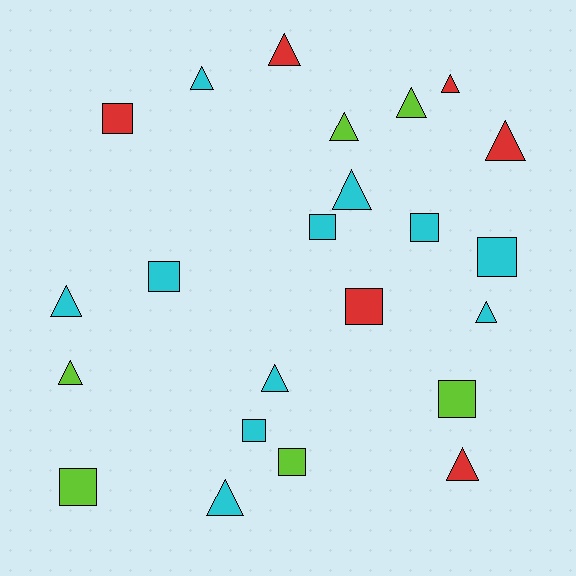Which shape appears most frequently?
Triangle, with 13 objects.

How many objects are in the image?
There are 23 objects.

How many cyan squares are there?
There are 5 cyan squares.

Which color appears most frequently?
Cyan, with 11 objects.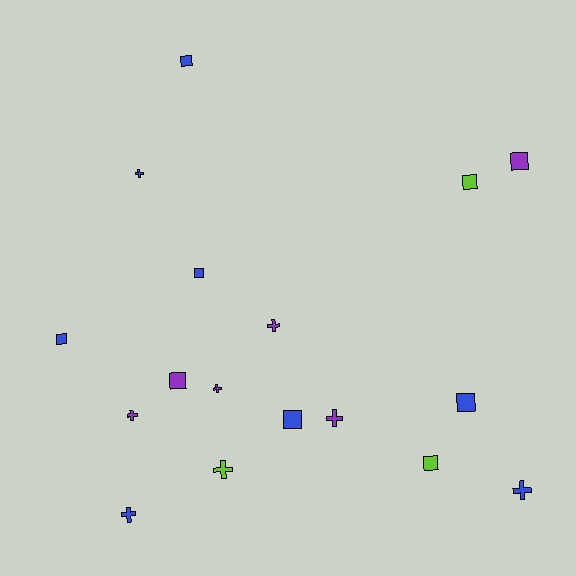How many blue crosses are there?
There are 3 blue crosses.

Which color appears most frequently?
Blue, with 8 objects.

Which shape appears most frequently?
Square, with 9 objects.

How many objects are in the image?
There are 17 objects.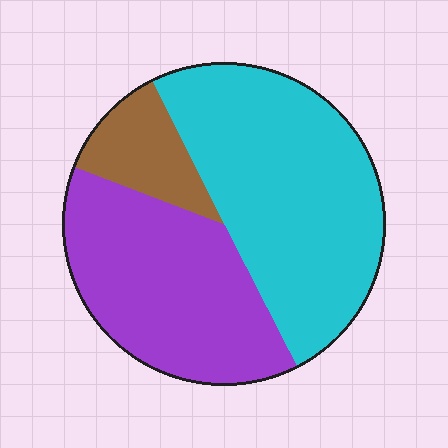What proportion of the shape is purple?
Purple takes up about three eighths (3/8) of the shape.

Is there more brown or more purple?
Purple.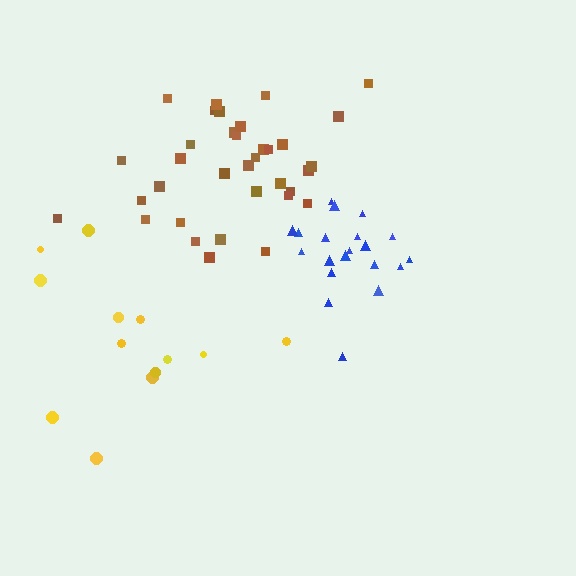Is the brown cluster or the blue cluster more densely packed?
Blue.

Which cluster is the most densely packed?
Blue.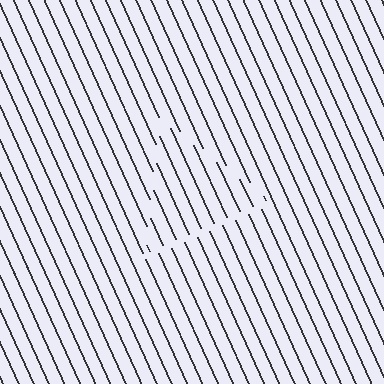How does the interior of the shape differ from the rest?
The interior of the shape contains the same grating, shifted by half a period — the contour is defined by the phase discontinuity where line-ends from the inner and outer gratings abut.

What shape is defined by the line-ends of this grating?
An illusory triangle. The interior of the shape contains the same grating, shifted by half a period — the contour is defined by the phase discontinuity where line-ends from the inner and outer gratings abut.